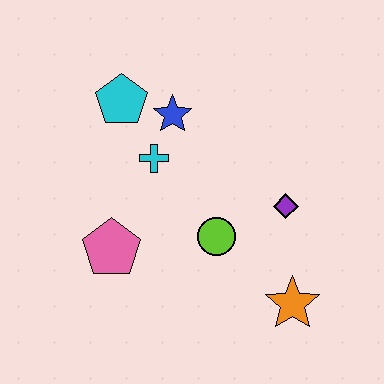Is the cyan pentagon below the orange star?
No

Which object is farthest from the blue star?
The orange star is farthest from the blue star.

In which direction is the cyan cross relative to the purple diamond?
The cyan cross is to the left of the purple diamond.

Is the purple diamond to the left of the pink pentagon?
No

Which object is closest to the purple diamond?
The lime circle is closest to the purple diamond.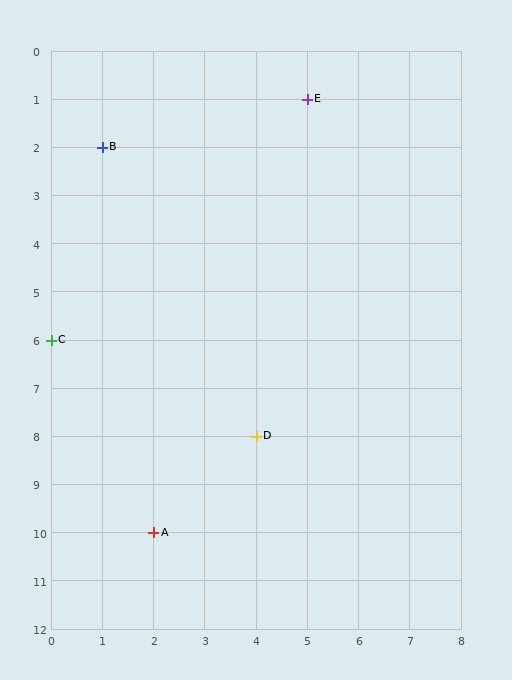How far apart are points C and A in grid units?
Points C and A are 2 columns and 4 rows apart (about 4.5 grid units diagonally).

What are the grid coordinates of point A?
Point A is at grid coordinates (2, 10).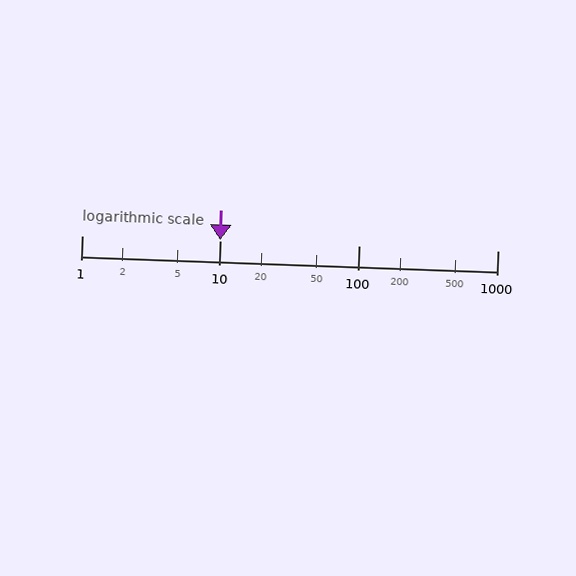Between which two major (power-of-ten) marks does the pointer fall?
The pointer is between 1 and 10.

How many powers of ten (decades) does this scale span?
The scale spans 3 decades, from 1 to 1000.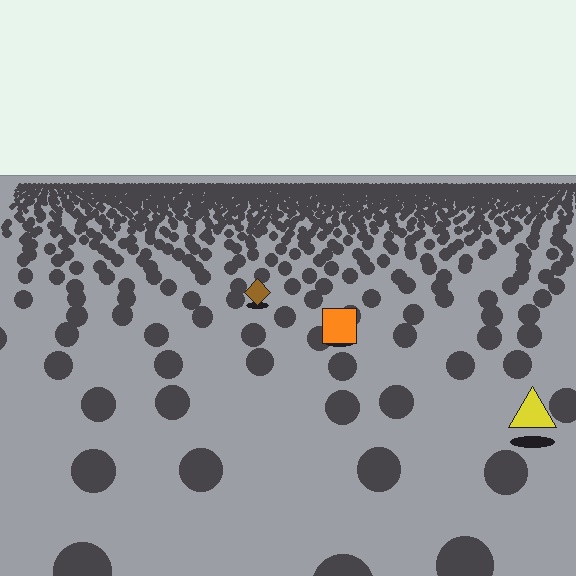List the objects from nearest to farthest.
From nearest to farthest: the yellow triangle, the orange square, the brown diamond.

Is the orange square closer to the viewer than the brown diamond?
Yes. The orange square is closer — you can tell from the texture gradient: the ground texture is coarser near it.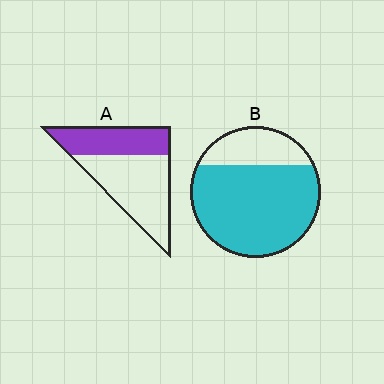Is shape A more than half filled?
No.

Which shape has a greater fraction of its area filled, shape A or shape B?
Shape B.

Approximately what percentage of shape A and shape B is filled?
A is approximately 40% and B is approximately 75%.